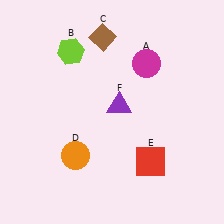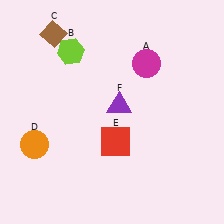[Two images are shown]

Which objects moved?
The objects that moved are: the brown diamond (C), the orange circle (D), the red square (E).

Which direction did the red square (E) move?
The red square (E) moved left.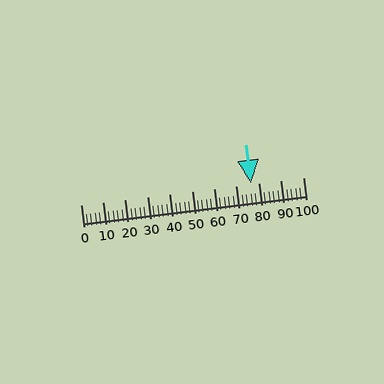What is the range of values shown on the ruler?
The ruler shows values from 0 to 100.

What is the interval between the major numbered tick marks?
The major tick marks are spaced 10 units apart.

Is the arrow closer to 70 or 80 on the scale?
The arrow is closer to 80.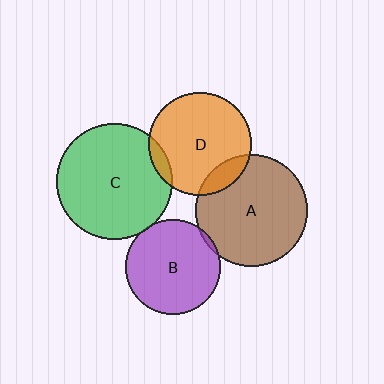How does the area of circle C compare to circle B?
Approximately 1.5 times.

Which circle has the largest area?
Circle C (green).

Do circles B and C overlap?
Yes.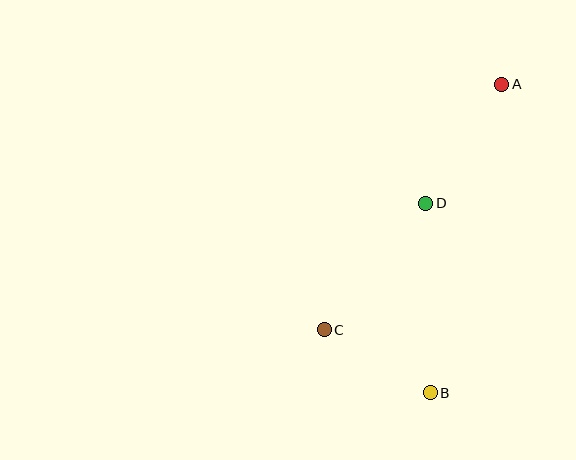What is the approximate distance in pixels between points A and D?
The distance between A and D is approximately 141 pixels.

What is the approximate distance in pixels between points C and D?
The distance between C and D is approximately 162 pixels.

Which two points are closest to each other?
Points B and C are closest to each other.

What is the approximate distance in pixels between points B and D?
The distance between B and D is approximately 190 pixels.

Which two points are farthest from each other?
Points A and B are farthest from each other.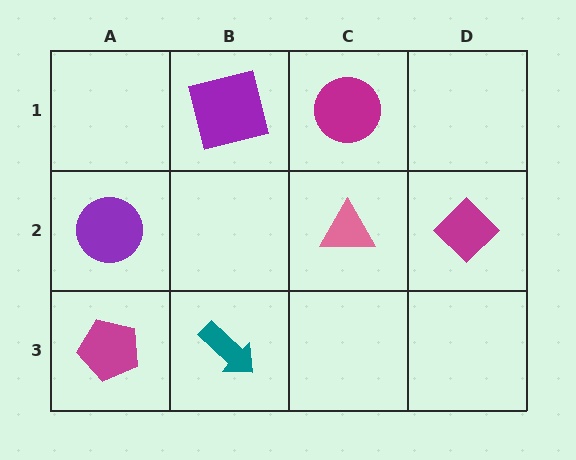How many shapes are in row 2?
3 shapes.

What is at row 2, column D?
A magenta diamond.